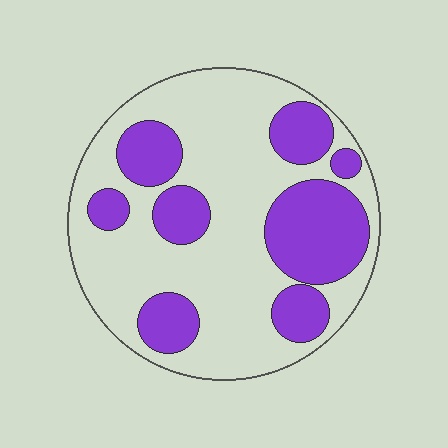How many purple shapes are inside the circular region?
8.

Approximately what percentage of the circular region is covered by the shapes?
Approximately 35%.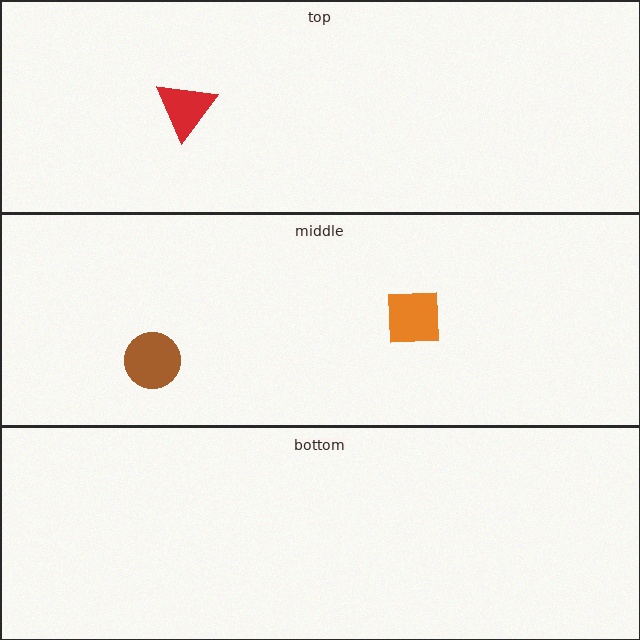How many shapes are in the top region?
1.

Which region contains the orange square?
The middle region.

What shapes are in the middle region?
The brown circle, the orange square.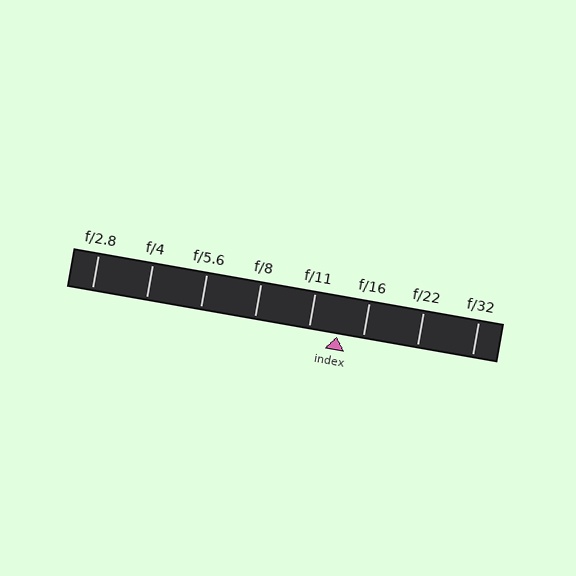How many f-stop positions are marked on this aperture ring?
There are 8 f-stop positions marked.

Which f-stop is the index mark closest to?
The index mark is closest to f/16.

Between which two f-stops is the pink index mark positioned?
The index mark is between f/11 and f/16.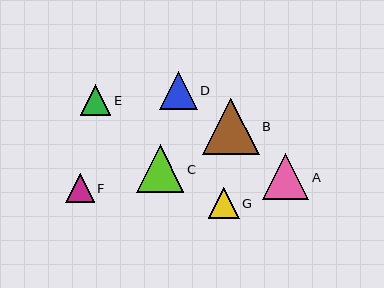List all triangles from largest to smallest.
From largest to smallest: B, C, A, D, G, E, F.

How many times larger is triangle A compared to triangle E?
Triangle A is approximately 1.5 times the size of triangle E.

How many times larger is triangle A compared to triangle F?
Triangle A is approximately 1.6 times the size of triangle F.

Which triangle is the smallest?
Triangle F is the smallest with a size of approximately 28 pixels.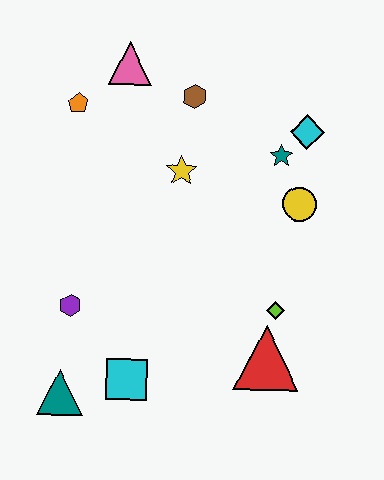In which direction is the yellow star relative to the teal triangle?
The yellow star is above the teal triangle.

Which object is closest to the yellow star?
The brown hexagon is closest to the yellow star.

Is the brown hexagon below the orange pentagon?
No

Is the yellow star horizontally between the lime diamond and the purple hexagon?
Yes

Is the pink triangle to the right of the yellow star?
No